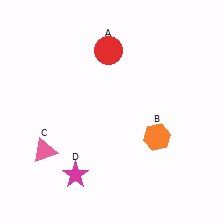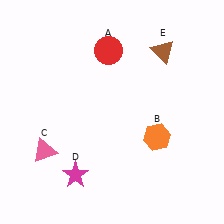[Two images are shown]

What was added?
A brown triangle (E) was added in Image 2.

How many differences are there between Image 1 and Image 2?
There is 1 difference between the two images.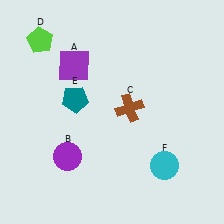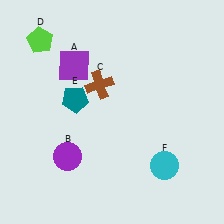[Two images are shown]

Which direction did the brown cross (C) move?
The brown cross (C) moved left.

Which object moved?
The brown cross (C) moved left.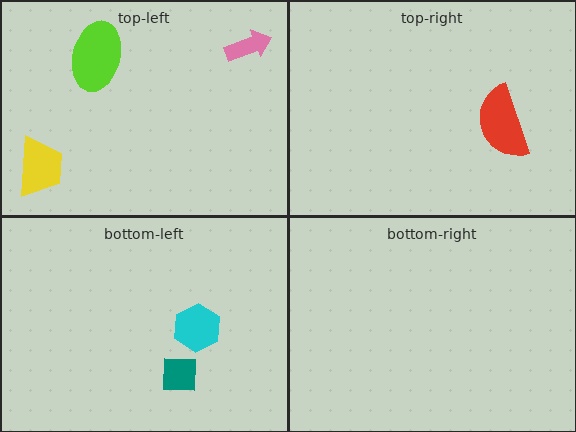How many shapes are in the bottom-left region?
2.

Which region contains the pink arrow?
The top-left region.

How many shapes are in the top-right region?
1.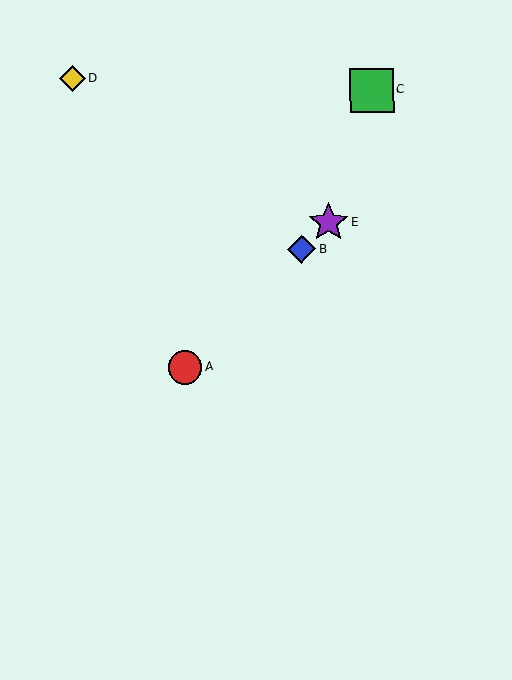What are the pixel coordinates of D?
Object D is at (73, 78).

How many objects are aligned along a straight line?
3 objects (A, B, E) are aligned along a straight line.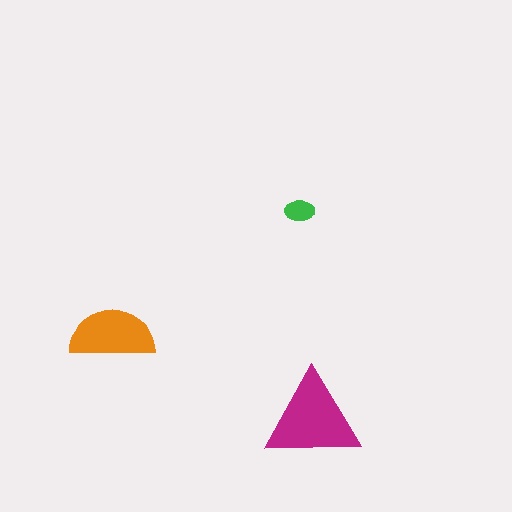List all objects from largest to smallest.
The magenta triangle, the orange semicircle, the green ellipse.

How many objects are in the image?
There are 3 objects in the image.